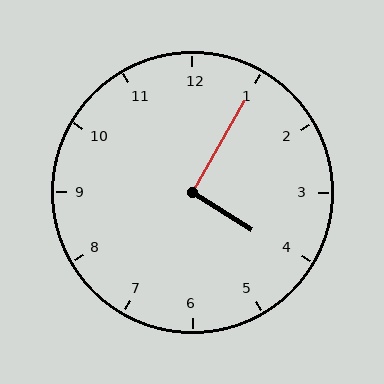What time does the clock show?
4:05.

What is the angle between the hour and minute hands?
Approximately 92 degrees.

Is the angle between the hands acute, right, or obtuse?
It is right.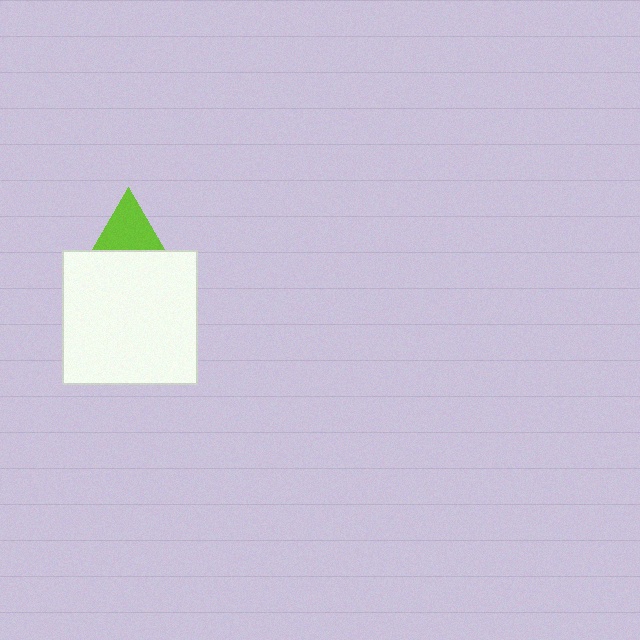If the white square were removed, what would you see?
You would see the complete lime triangle.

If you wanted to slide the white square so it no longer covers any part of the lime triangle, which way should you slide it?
Slide it down — that is the most direct way to separate the two shapes.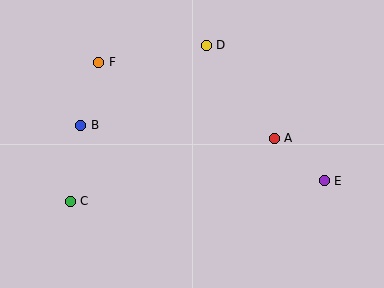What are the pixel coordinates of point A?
Point A is at (274, 138).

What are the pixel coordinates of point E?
Point E is at (324, 181).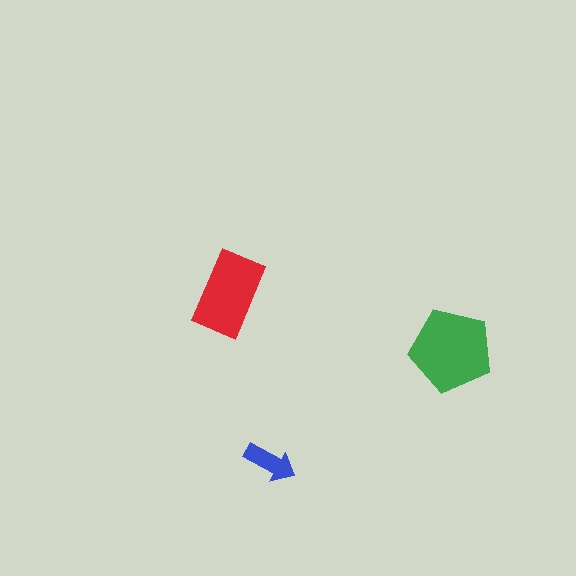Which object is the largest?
The green pentagon.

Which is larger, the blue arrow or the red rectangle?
The red rectangle.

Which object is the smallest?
The blue arrow.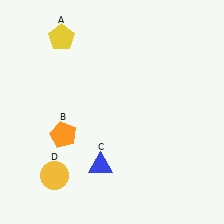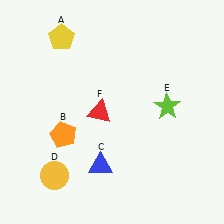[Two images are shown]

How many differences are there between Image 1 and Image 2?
There are 2 differences between the two images.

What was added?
A lime star (E), a red triangle (F) were added in Image 2.